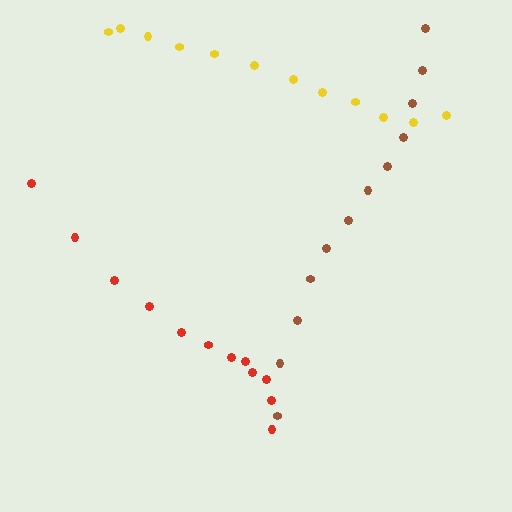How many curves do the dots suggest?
There are 3 distinct paths.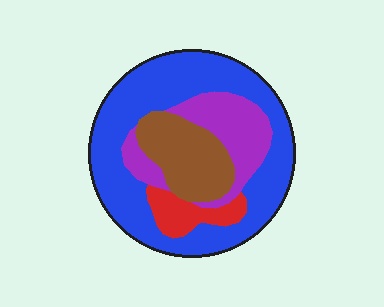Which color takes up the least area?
Red, at roughly 10%.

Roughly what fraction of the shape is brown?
Brown covers around 20% of the shape.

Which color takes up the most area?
Blue, at roughly 55%.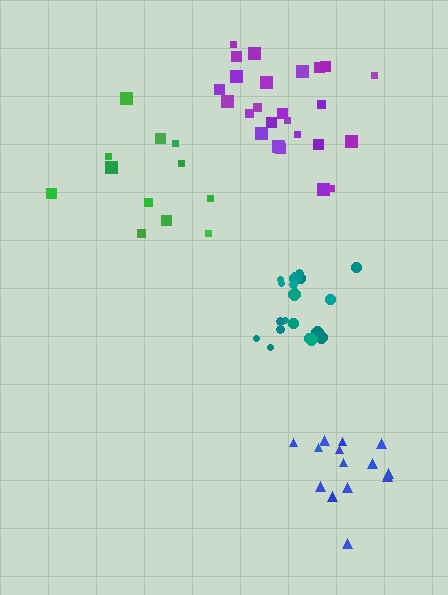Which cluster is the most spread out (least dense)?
Blue.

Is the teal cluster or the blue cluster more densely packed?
Teal.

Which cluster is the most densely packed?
Teal.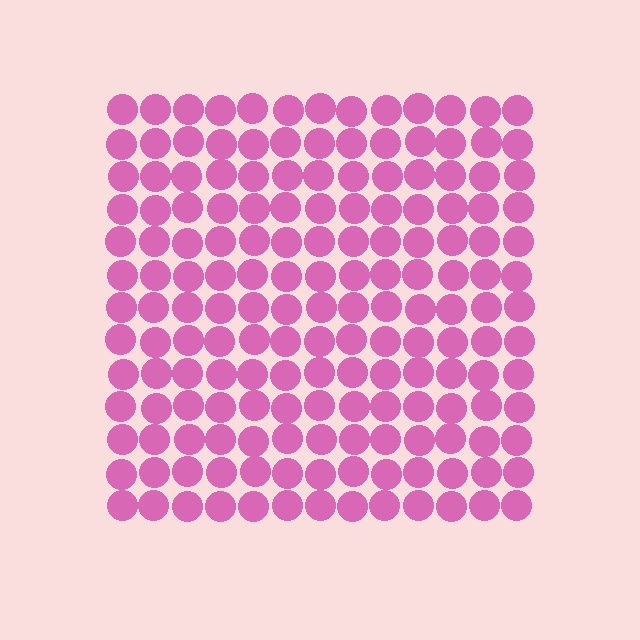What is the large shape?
The large shape is a square.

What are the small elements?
The small elements are circles.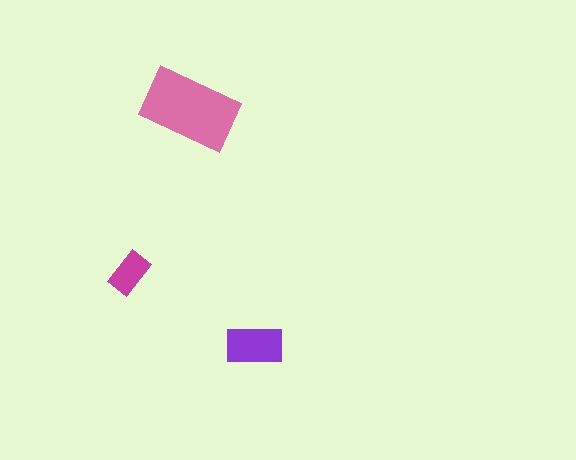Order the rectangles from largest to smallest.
the pink one, the purple one, the magenta one.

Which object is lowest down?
The purple rectangle is bottommost.